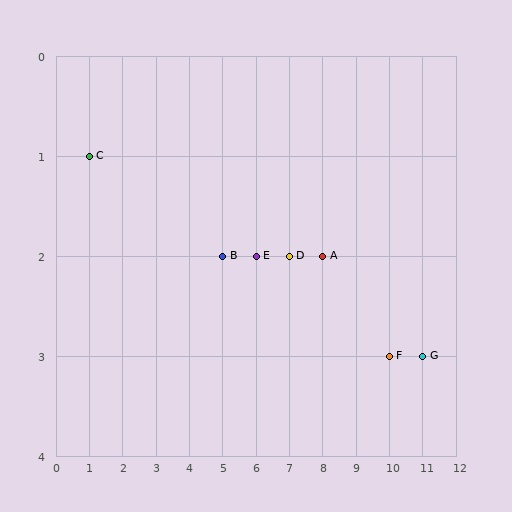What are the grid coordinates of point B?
Point B is at grid coordinates (5, 2).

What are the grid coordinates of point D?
Point D is at grid coordinates (7, 2).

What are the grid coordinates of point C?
Point C is at grid coordinates (1, 1).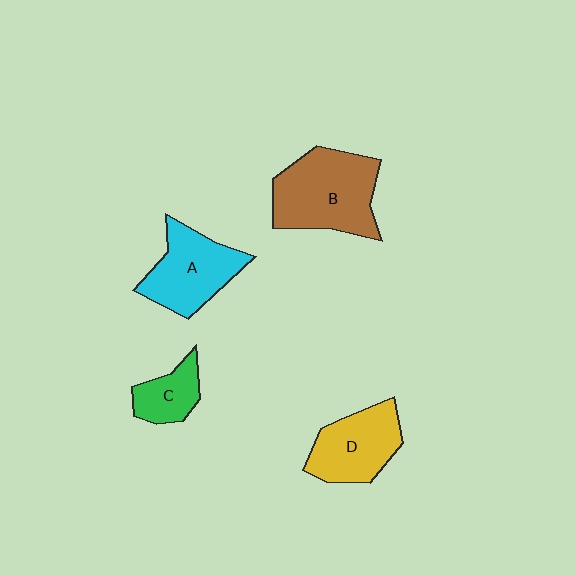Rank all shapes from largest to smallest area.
From largest to smallest: B (brown), A (cyan), D (yellow), C (green).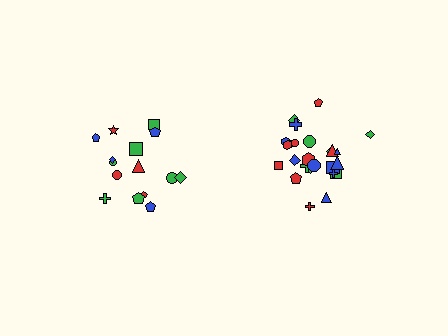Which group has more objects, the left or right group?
The right group.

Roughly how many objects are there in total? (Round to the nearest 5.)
Roughly 40 objects in total.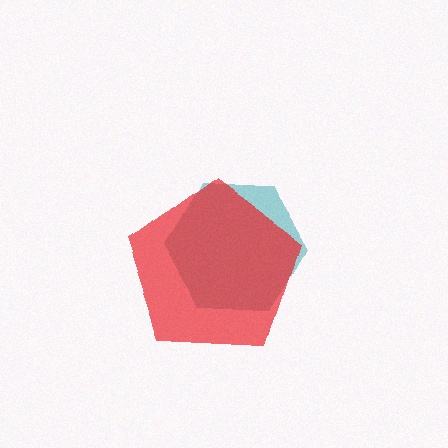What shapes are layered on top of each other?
The layered shapes are: a teal hexagon, a red pentagon.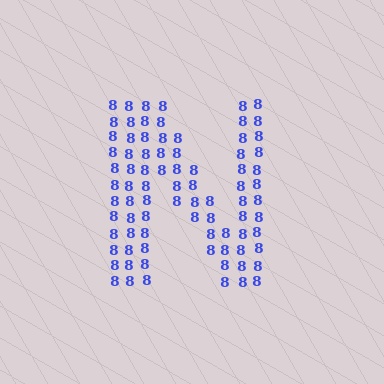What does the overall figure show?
The overall figure shows the letter N.